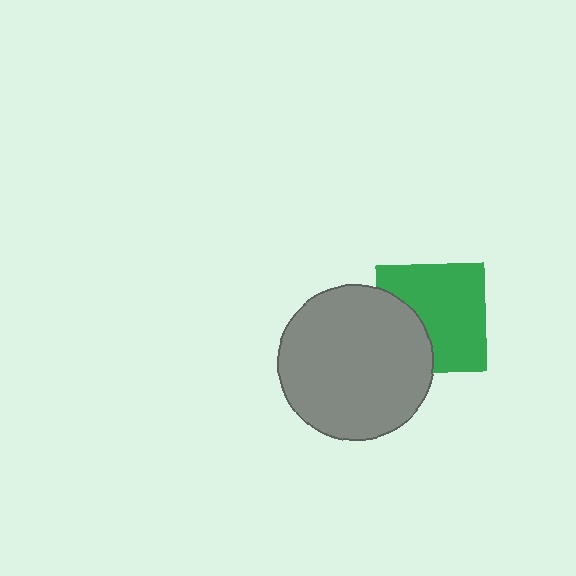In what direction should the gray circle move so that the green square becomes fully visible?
The gray circle should move left. That is the shortest direction to clear the overlap and leave the green square fully visible.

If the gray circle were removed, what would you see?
You would see the complete green square.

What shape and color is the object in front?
The object in front is a gray circle.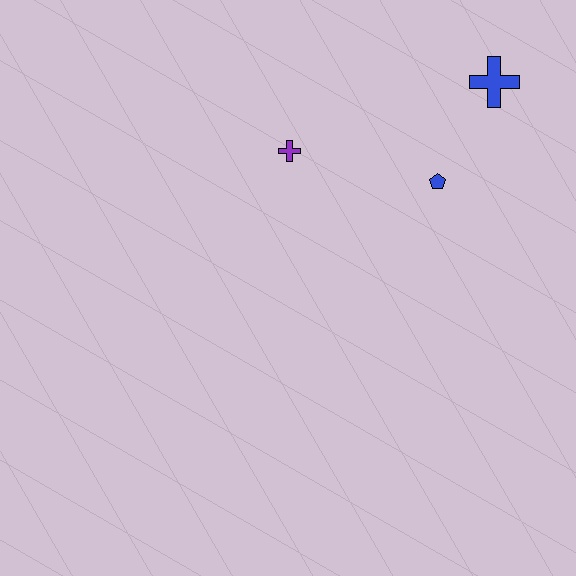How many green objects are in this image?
There are no green objects.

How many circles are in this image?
There are no circles.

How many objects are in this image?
There are 3 objects.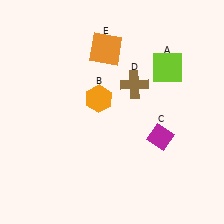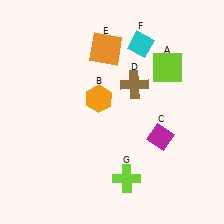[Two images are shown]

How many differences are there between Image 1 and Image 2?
There are 2 differences between the two images.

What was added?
A cyan diamond (F), a lime cross (G) were added in Image 2.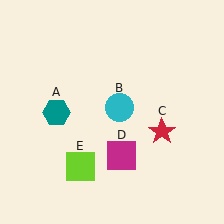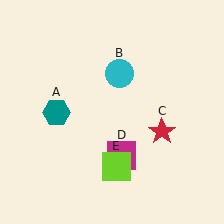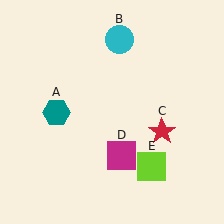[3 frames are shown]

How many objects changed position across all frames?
2 objects changed position: cyan circle (object B), lime square (object E).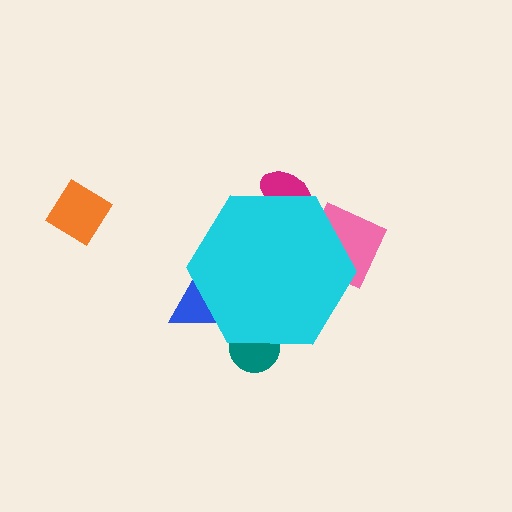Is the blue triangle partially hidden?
Yes, the blue triangle is partially hidden behind the cyan hexagon.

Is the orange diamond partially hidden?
No, the orange diamond is fully visible.